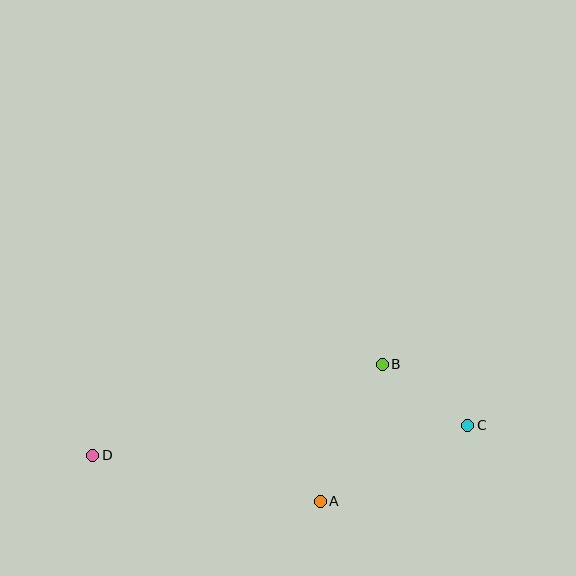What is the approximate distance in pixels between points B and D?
The distance between B and D is approximately 303 pixels.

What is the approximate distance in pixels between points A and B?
The distance between A and B is approximately 150 pixels.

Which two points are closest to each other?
Points B and C are closest to each other.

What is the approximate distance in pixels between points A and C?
The distance between A and C is approximately 166 pixels.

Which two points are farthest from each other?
Points C and D are farthest from each other.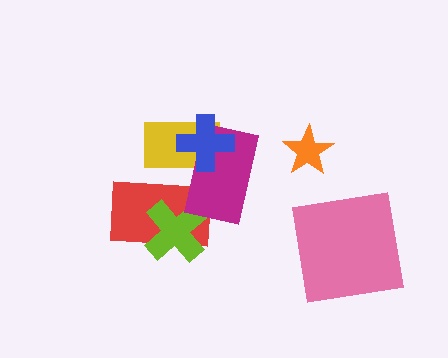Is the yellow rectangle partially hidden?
Yes, it is partially covered by another shape.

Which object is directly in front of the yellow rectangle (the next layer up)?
The magenta rectangle is directly in front of the yellow rectangle.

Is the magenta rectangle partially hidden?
Yes, it is partially covered by another shape.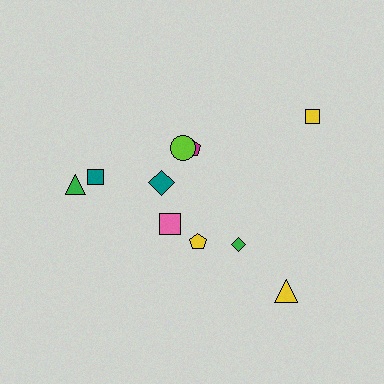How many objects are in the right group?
There are 4 objects.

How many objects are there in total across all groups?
There are 10 objects.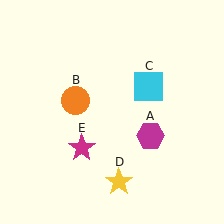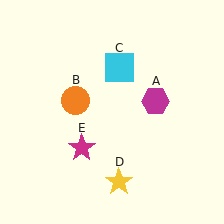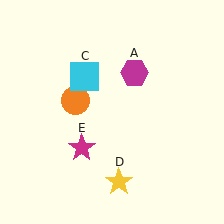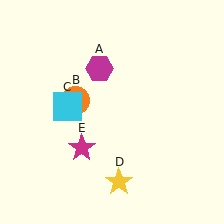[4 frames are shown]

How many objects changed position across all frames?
2 objects changed position: magenta hexagon (object A), cyan square (object C).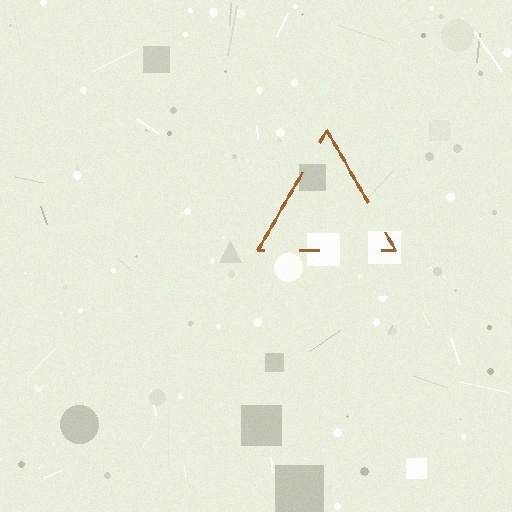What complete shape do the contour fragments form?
The contour fragments form a triangle.